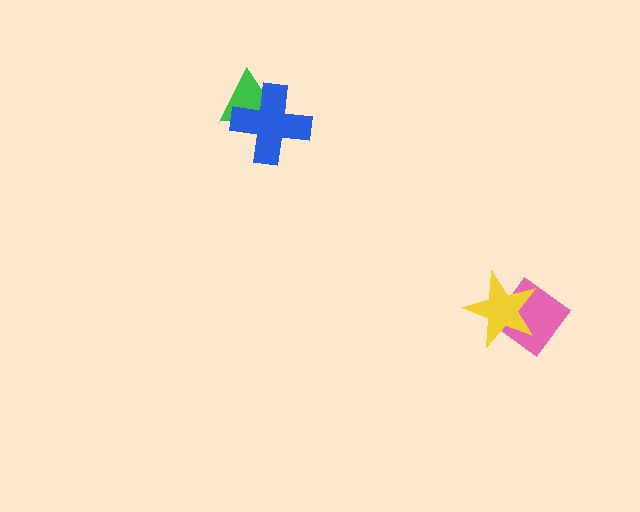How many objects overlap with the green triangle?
1 object overlaps with the green triangle.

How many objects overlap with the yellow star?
1 object overlaps with the yellow star.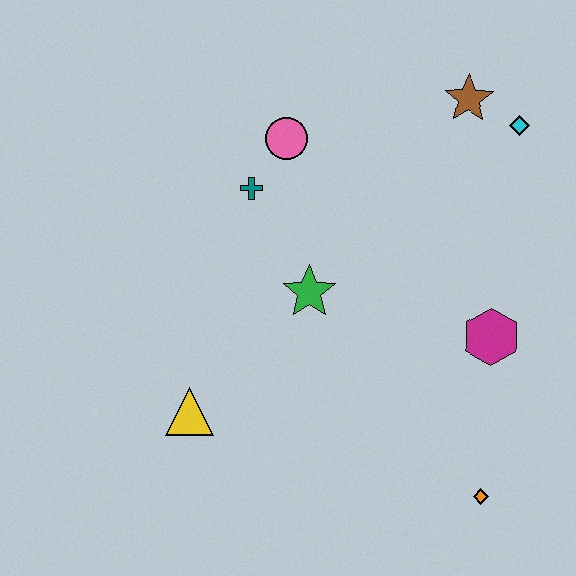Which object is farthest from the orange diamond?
The pink circle is farthest from the orange diamond.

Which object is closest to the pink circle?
The teal cross is closest to the pink circle.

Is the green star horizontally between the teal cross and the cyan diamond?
Yes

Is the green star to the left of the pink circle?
No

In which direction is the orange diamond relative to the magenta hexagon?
The orange diamond is below the magenta hexagon.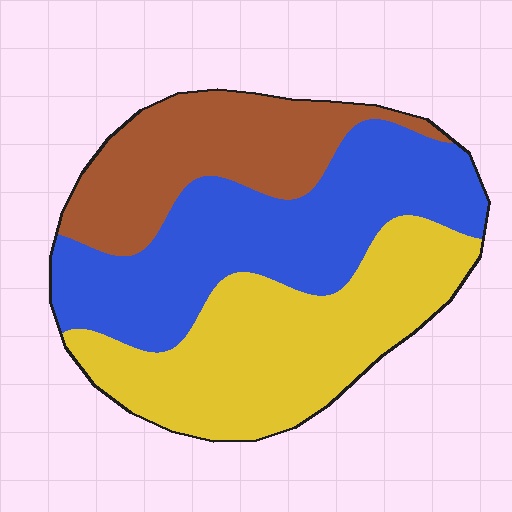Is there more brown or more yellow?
Yellow.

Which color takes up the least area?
Brown, at roughly 25%.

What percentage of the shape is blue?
Blue covers 38% of the shape.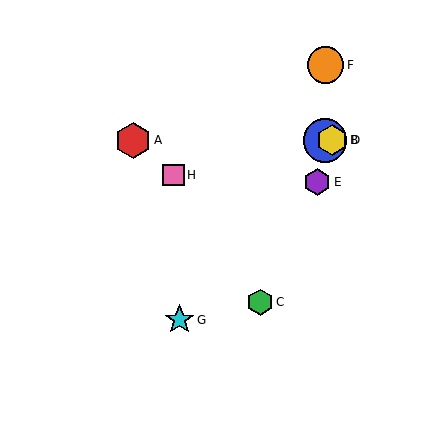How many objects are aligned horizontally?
3 objects (A, B, D) are aligned horizontally.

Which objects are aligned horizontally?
Objects A, B, D are aligned horizontally.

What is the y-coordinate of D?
Object D is at y≈140.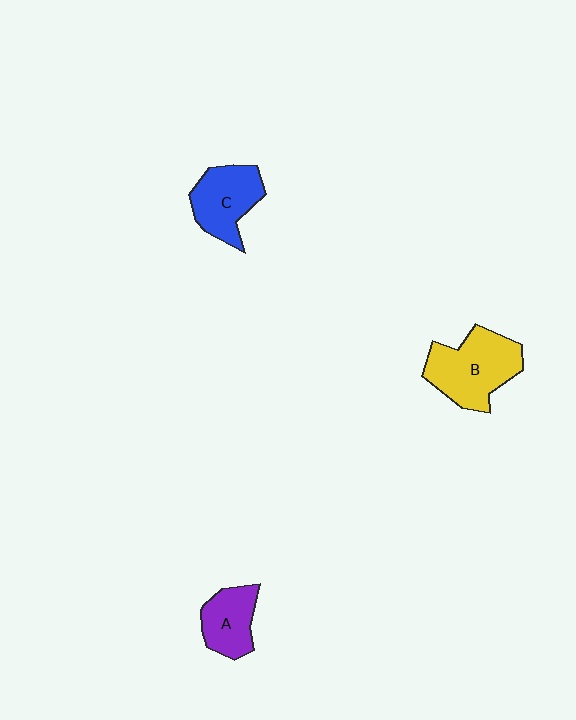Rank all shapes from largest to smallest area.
From largest to smallest: B (yellow), C (blue), A (purple).